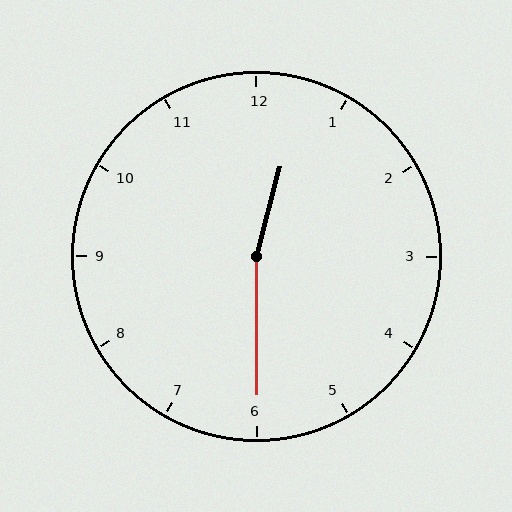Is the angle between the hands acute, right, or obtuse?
It is obtuse.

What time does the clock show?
12:30.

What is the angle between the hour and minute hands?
Approximately 165 degrees.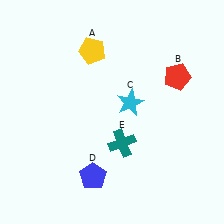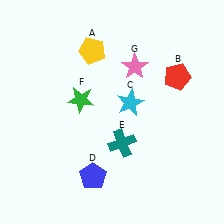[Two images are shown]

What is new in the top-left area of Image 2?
A green star (F) was added in the top-left area of Image 2.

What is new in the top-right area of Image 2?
A pink star (G) was added in the top-right area of Image 2.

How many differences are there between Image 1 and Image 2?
There are 2 differences between the two images.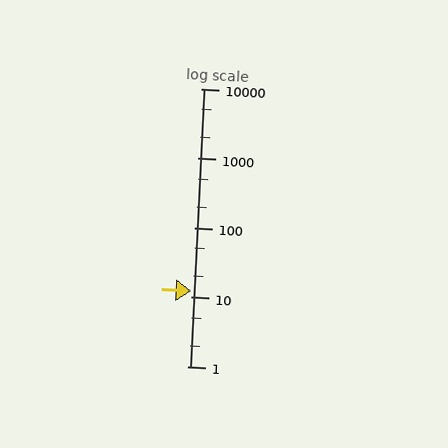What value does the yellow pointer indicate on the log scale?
The pointer indicates approximately 12.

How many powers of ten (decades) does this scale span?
The scale spans 4 decades, from 1 to 10000.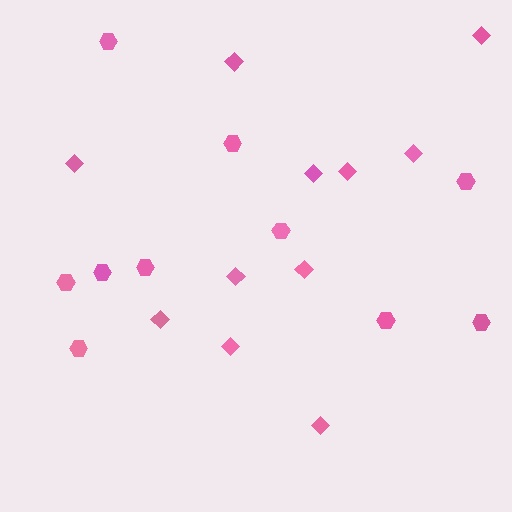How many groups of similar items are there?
There are 2 groups: one group of diamonds (11) and one group of hexagons (10).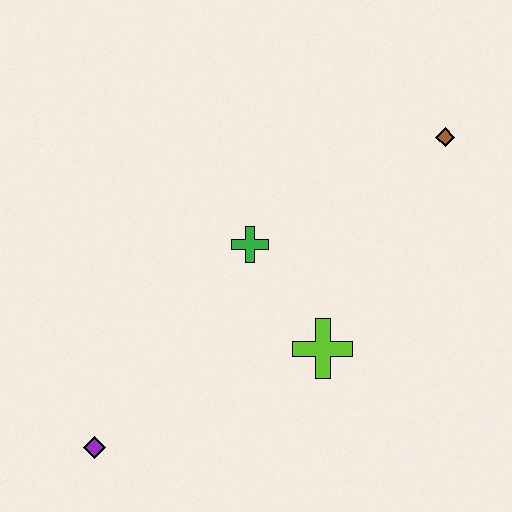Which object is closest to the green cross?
The lime cross is closest to the green cross.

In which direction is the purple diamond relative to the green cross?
The purple diamond is below the green cross.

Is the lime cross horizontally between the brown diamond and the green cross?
Yes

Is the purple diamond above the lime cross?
No